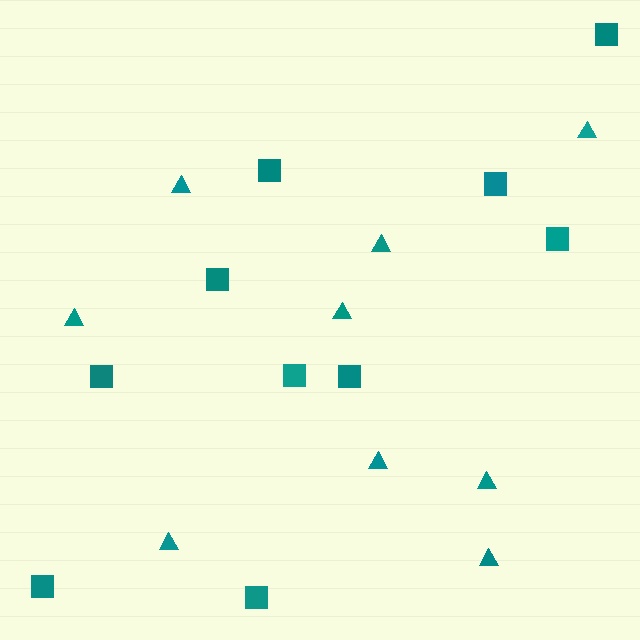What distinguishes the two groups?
There are 2 groups: one group of squares (10) and one group of triangles (9).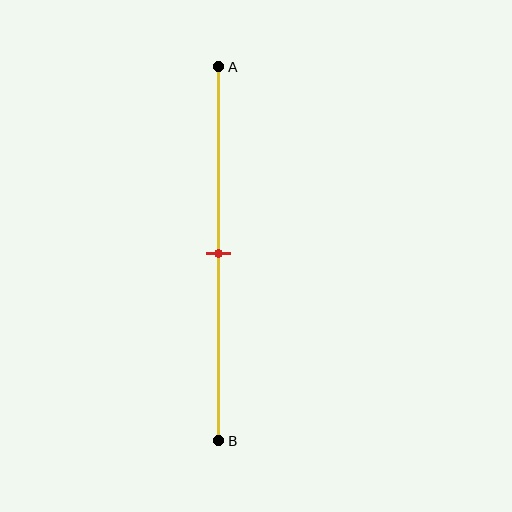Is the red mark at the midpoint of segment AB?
Yes, the mark is approximately at the midpoint.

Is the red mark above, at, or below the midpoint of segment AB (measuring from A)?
The red mark is approximately at the midpoint of segment AB.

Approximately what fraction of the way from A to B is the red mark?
The red mark is approximately 50% of the way from A to B.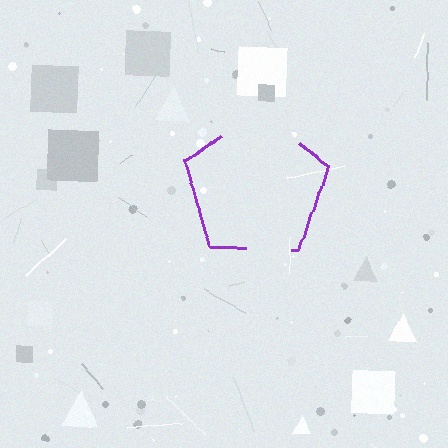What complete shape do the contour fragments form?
The contour fragments form a pentagon.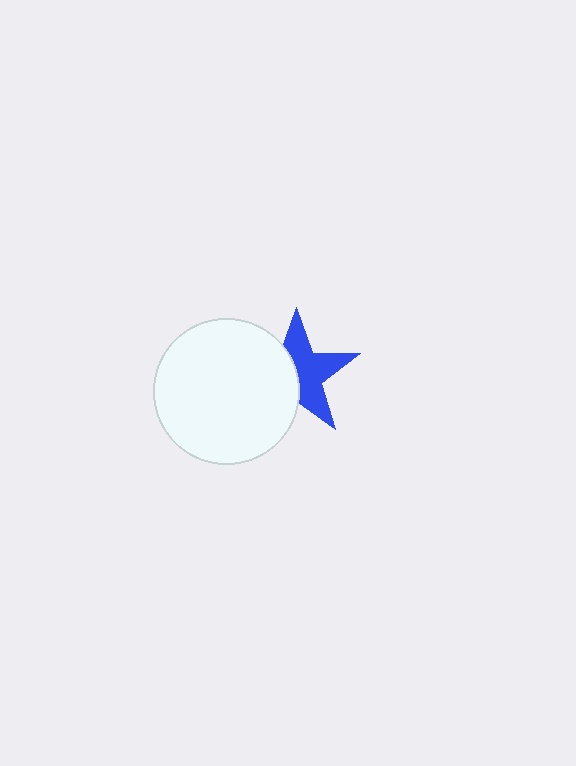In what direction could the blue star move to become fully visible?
The blue star could move right. That would shift it out from behind the white circle entirely.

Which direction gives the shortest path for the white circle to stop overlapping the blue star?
Moving left gives the shortest separation.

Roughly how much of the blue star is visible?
About half of it is visible (roughly 55%).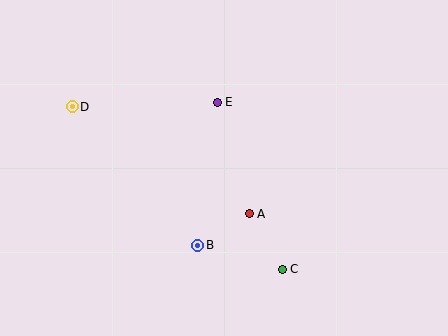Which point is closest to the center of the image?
Point A at (249, 214) is closest to the center.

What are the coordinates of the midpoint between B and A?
The midpoint between B and A is at (223, 230).